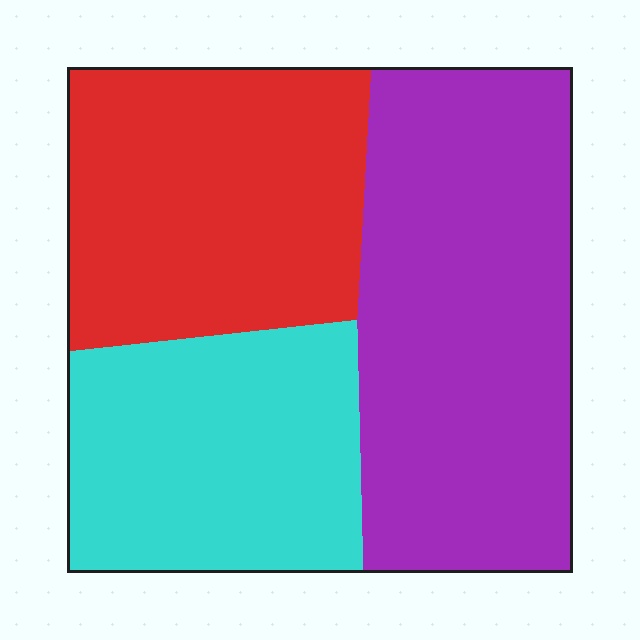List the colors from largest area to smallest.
From largest to smallest: purple, red, cyan.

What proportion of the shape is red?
Red takes up about one third (1/3) of the shape.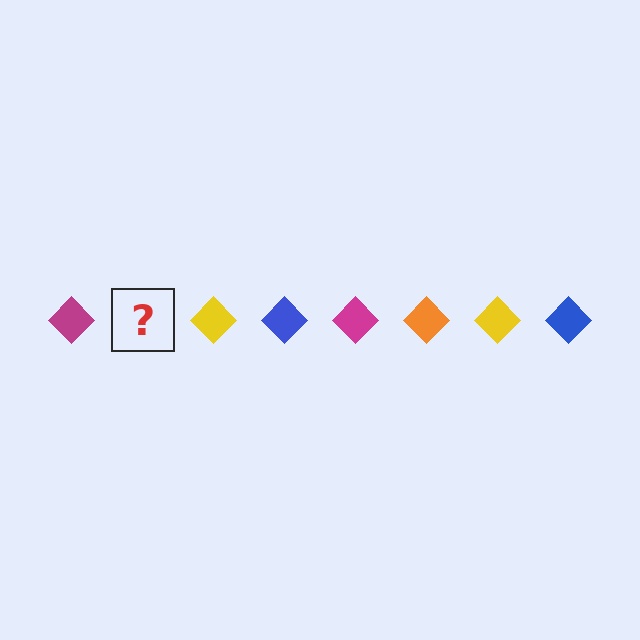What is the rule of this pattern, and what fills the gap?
The rule is that the pattern cycles through magenta, orange, yellow, blue diamonds. The gap should be filled with an orange diamond.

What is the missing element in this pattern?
The missing element is an orange diamond.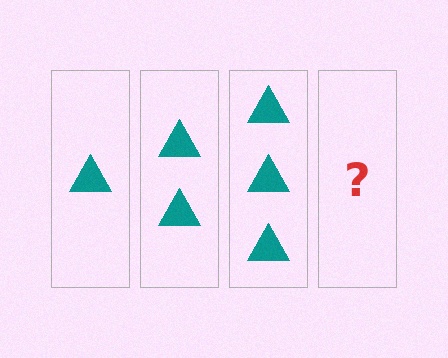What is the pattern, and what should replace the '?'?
The pattern is that each step adds one more triangle. The '?' should be 4 triangles.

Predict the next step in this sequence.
The next step is 4 triangles.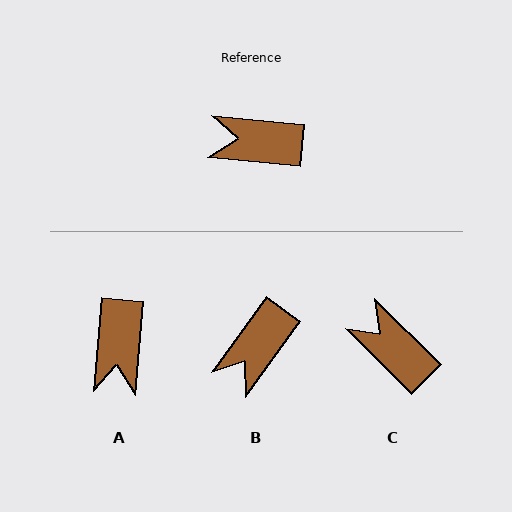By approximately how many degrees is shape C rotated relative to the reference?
Approximately 39 degrees clockwise.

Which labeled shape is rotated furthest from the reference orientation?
A, about 90 degrees away.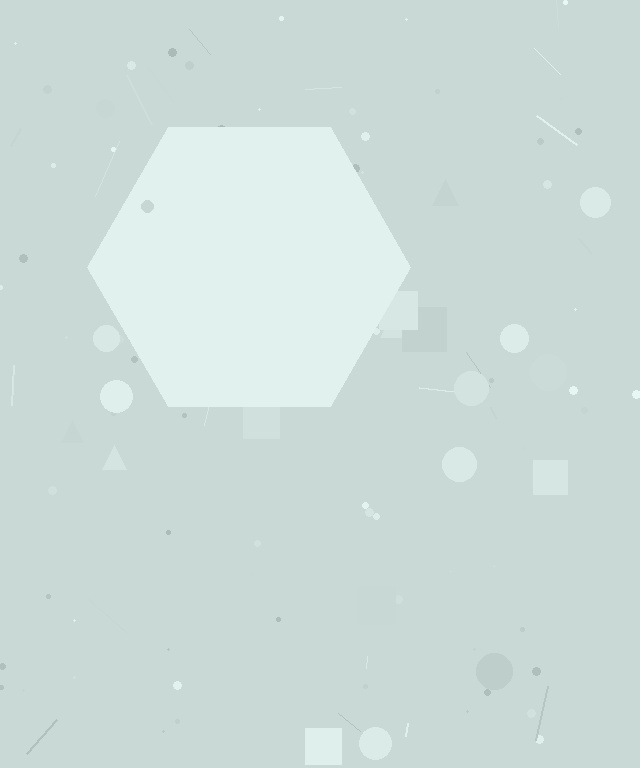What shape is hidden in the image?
A hexagon is hidden in the image.